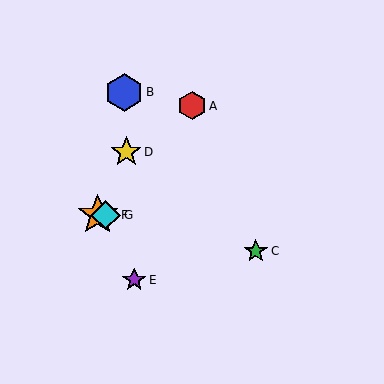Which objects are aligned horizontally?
Objects F, G are aligned horizontally.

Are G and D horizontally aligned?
No, G is at y≈215 and D is at y≈152.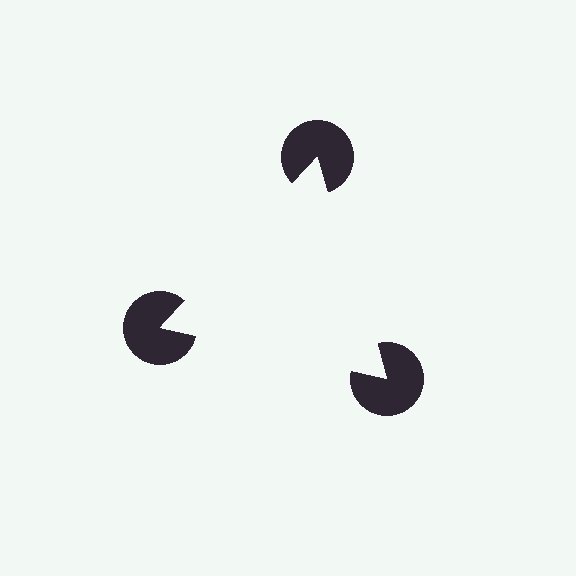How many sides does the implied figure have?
3 sides.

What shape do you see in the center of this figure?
An illusory triangle — its edges are inferred from the aligned wedge cuts in the pac-man discs, not physically drawn.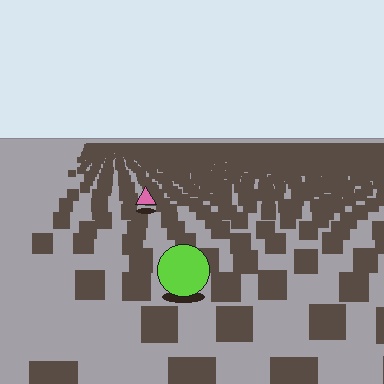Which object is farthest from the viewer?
The pink triangle is farthest from the viewer. It appears smaller and the ground texture around it is denser.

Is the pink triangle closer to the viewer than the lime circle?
No. The lime circle is closer — you can tell from the texture gradient: the ground texture is coarser near it.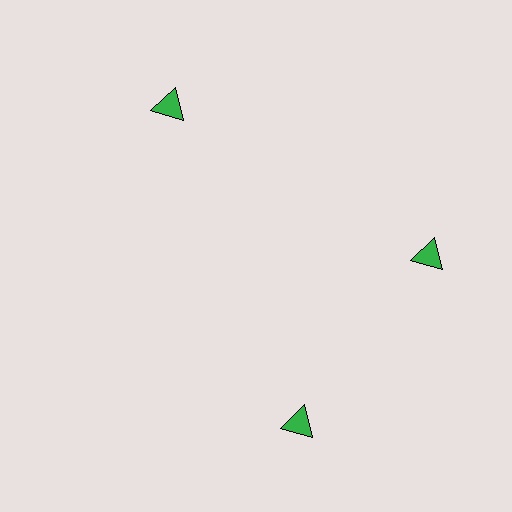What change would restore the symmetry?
The symmetry would be restored by rotating it back into even spacing with its neighbors so that all 3 triangles sit at equal angles and equal distance from the center.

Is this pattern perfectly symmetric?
No. The 3 green triangles are arranged in a ring, but one element near the 7 o'clock position is rotated out of alignment along the ring, breaking the 3-fold rotational symmetry.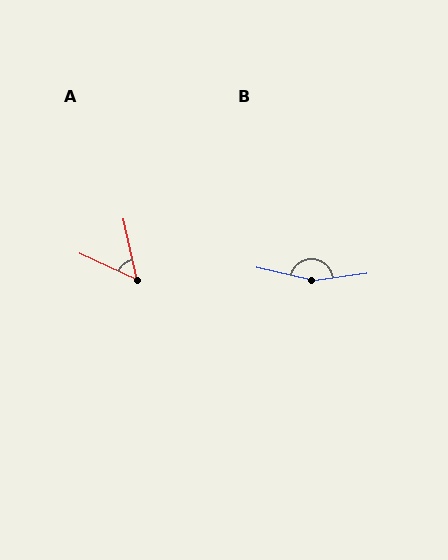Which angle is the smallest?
A, at approximately 53 degrees.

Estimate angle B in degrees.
Approximately 159 degrees.